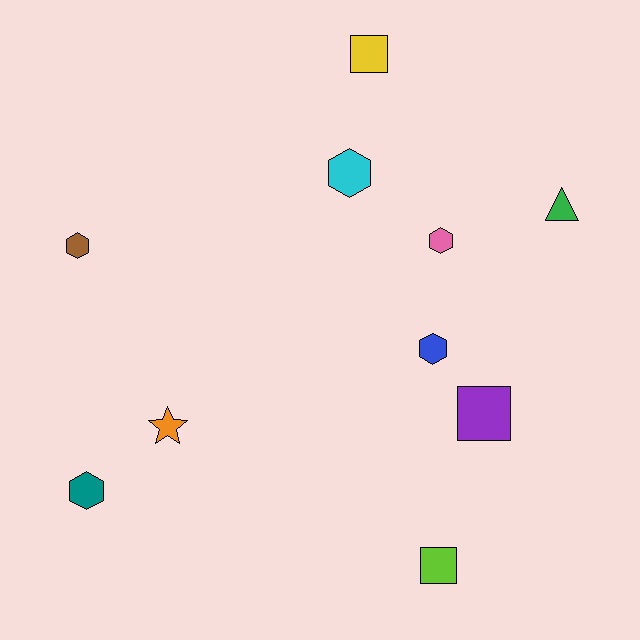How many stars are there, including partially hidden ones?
There is 1 star.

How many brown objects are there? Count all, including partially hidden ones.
There is 1 brown object.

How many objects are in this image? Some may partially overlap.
There are 10 objects.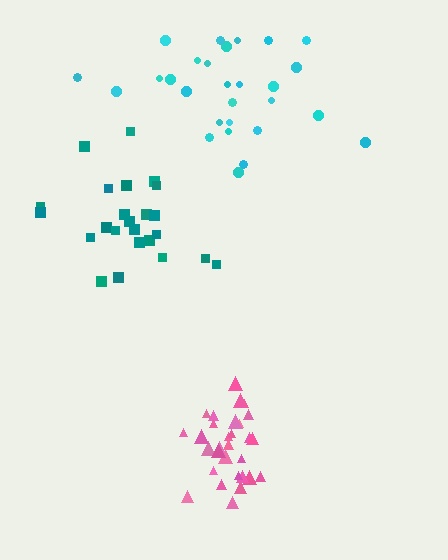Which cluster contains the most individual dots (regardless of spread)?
Pink (30).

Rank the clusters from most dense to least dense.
pink, cyan, teal.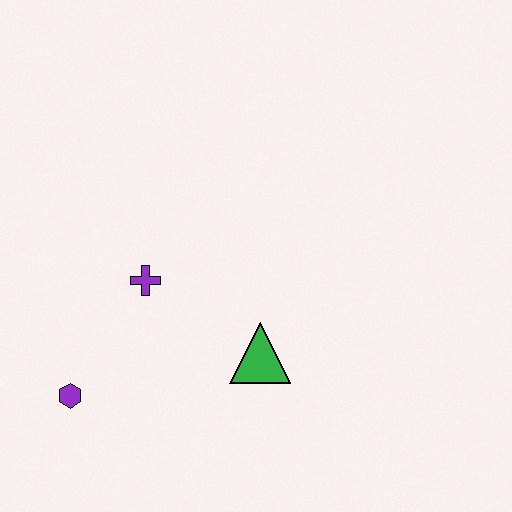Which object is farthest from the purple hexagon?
The green triangle is farthest from the purple hexagon.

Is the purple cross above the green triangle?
Yes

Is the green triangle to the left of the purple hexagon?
No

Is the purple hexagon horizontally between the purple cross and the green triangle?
No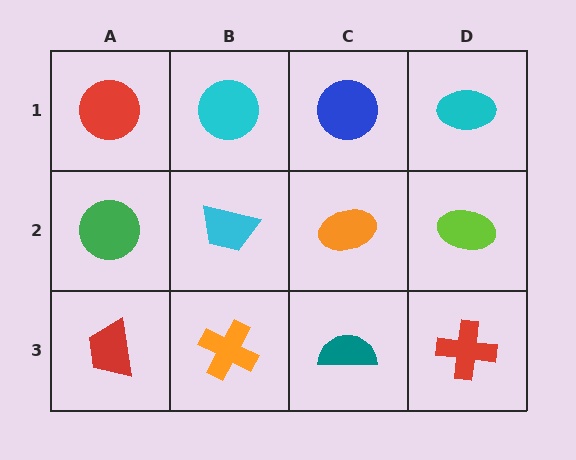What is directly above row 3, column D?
A lime ellipse.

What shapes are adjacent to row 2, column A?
A red circle (row 1, column A), a red trapezoid (row 3, column A), a cyan trapezoid (row 2, column B).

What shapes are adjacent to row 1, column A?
A green circle (row 2, column A), a cyan circle (row 1, column B).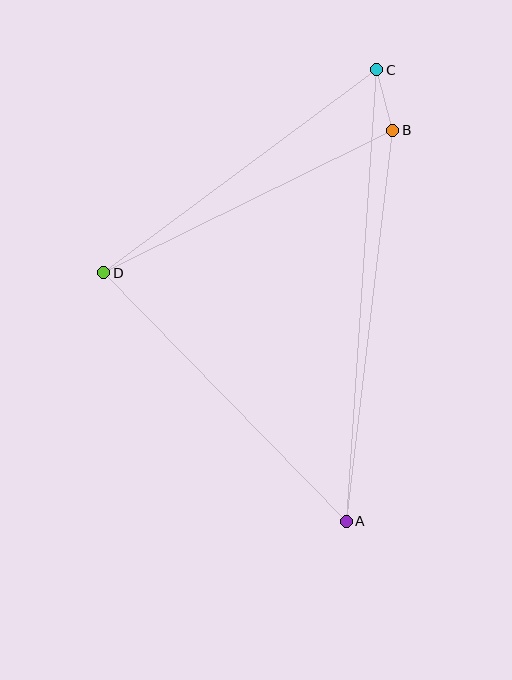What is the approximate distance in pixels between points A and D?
The distance between A and D is approximately 347 pixels.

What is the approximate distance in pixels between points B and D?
The distance between B and D is approximately 322 pixels.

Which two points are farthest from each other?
Points A and C are farthest from each other.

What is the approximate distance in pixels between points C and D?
The distance between C and D is approximately 340 pixels.